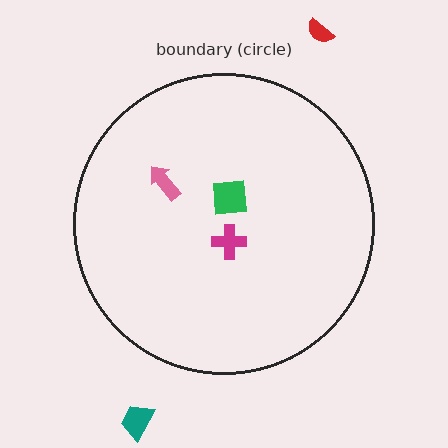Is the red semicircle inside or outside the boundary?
Outside.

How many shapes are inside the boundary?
3 inside, 2 outside.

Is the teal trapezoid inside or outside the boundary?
Outside.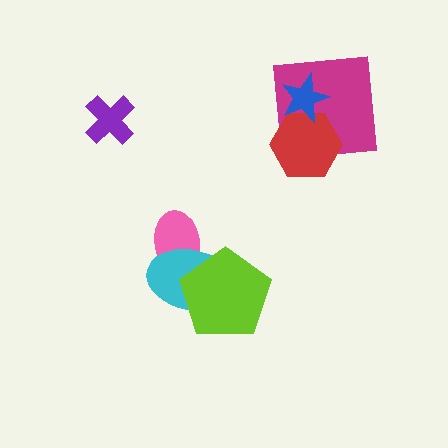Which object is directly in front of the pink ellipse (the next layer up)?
The cyan ellipse is directly in front of the pink ellipse.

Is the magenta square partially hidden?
Yes, it is partially covered by another shape.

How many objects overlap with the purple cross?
0 objects overlap with the purple cross.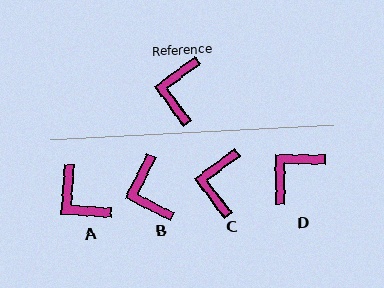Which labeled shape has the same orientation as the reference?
C.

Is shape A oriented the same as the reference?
No, it is off by about 49 degrees.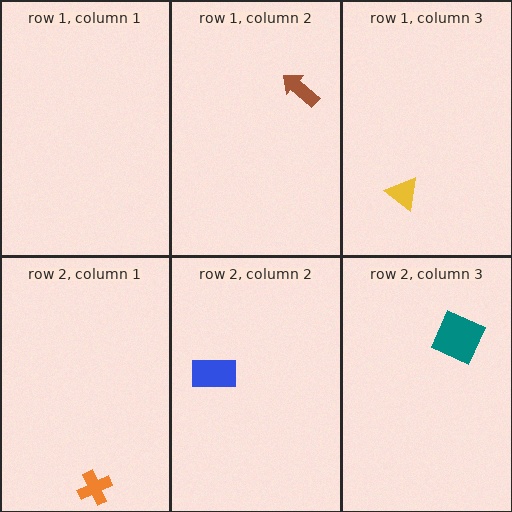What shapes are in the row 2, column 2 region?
The blue rectangle.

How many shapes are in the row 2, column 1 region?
1.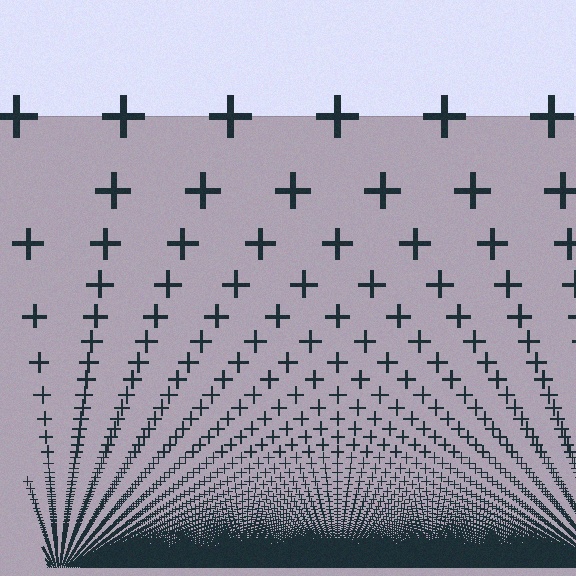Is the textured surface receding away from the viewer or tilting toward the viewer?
The surface appears to tilt toward the viewer. Texture elements get larger and sparser toward the top.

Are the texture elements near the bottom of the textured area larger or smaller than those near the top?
Smaller. The gradient is inverted — elements near the bottom are smaller and denser.